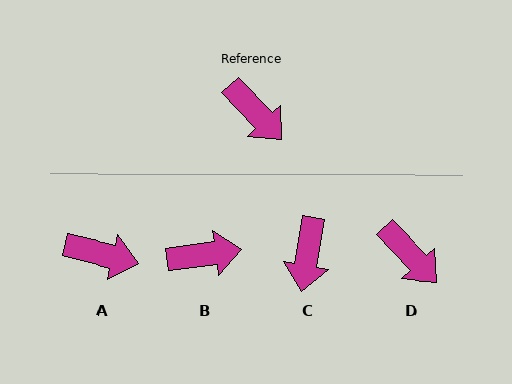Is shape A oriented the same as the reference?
No, it is off by about 34 degrees.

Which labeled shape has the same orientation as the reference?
D.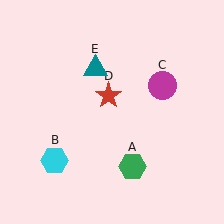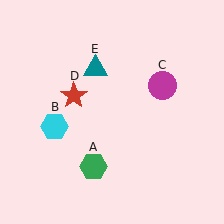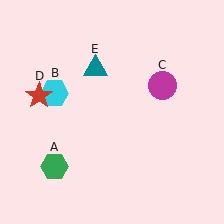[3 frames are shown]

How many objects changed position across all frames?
3 objects changed position: green hexagon (object A), cyan hexagon (object B), red star (object D).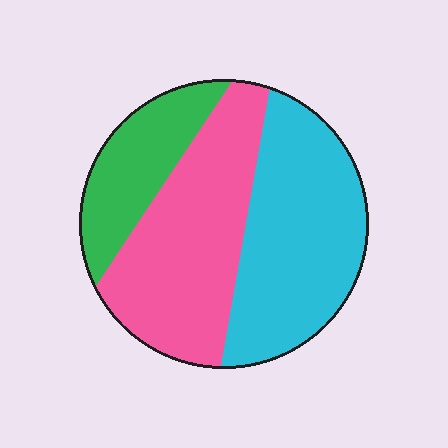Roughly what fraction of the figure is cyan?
Cyan covers roughly 40% of the figure.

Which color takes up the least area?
Green, at roughly 20%.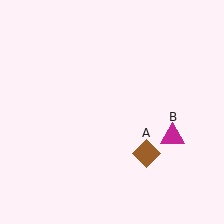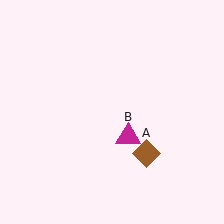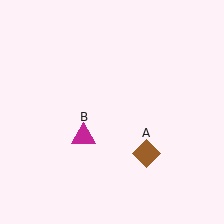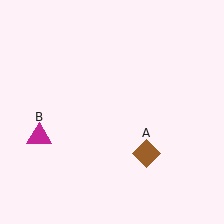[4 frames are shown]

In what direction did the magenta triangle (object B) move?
The magenta triangle (object B) moved left.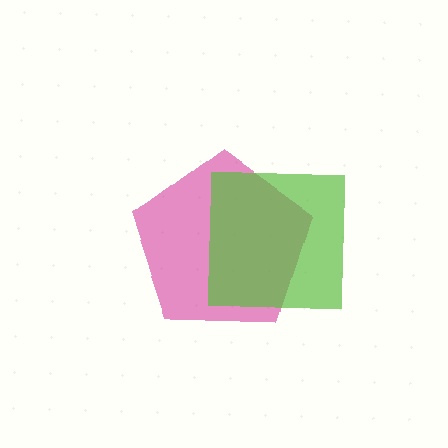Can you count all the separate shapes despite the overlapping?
Yes, there are 2 separate shapes.